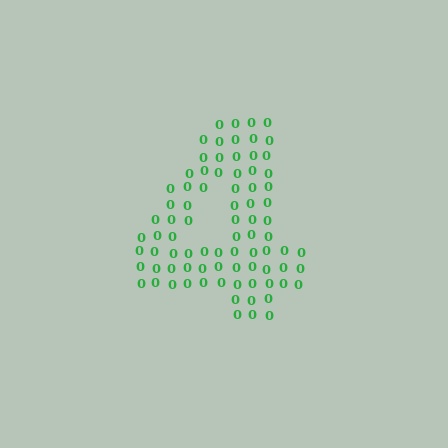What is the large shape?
The large shape is the digit 4.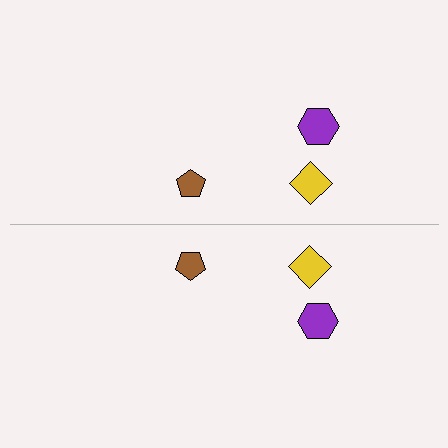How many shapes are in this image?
There are 6 shapes in this image.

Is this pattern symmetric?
Yes, this pattern has bilateral (reflection) symmetry.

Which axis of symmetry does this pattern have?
The pattern has a horizontal axis of symmetry running through the center of the image.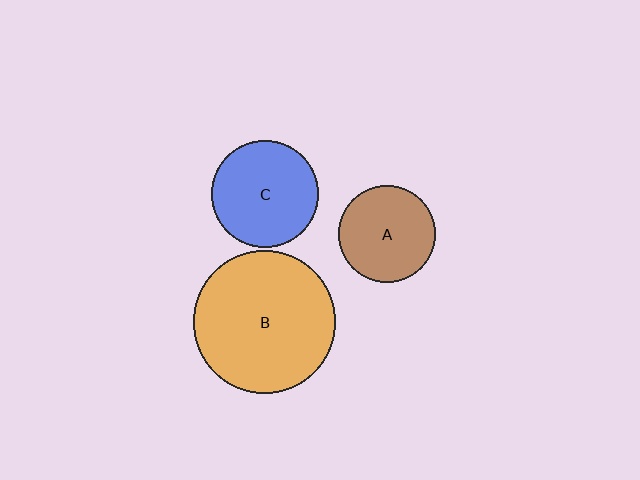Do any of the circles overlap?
No, none of the circles overlap.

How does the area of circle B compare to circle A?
Approximately 2.2 times.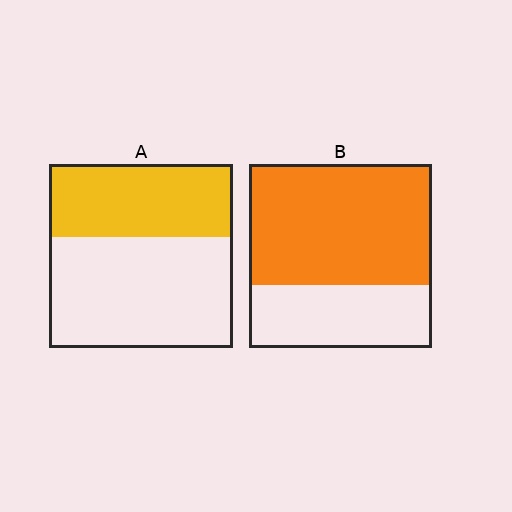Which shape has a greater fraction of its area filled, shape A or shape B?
Shape B.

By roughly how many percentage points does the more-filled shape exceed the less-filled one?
By roughly 25 percentage points (B over A).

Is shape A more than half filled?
No.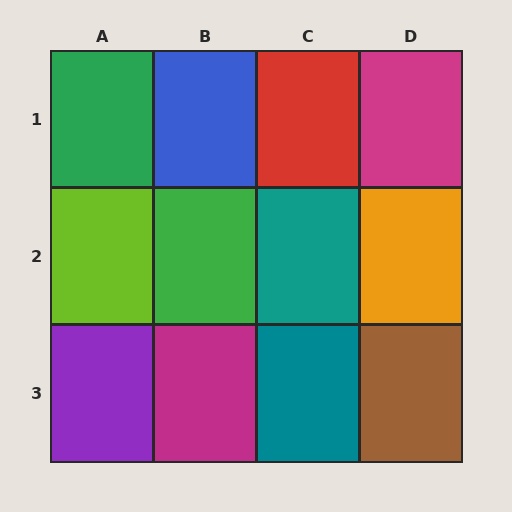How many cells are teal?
2 cells are teal.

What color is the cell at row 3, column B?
Magenta.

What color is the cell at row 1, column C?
Red.